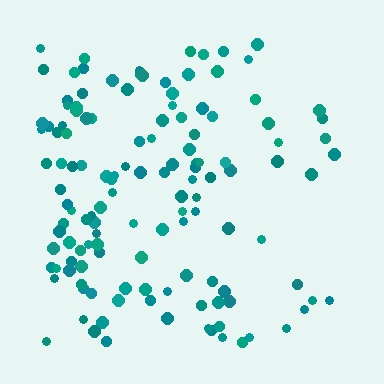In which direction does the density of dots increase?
From right to left, with the left side densest.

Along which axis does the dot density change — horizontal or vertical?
Horizontal.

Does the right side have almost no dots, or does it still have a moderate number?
Still a moderate number, just noticeably fewer than the left.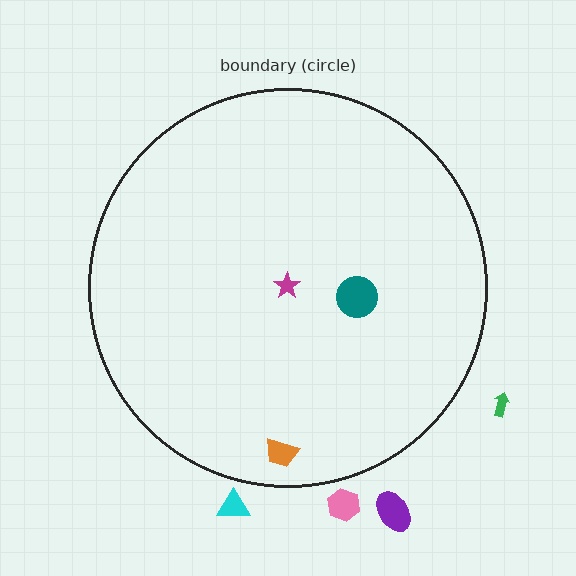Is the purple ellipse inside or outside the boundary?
Outside.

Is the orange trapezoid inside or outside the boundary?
Inside.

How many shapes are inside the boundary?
3 inside, 4 outside.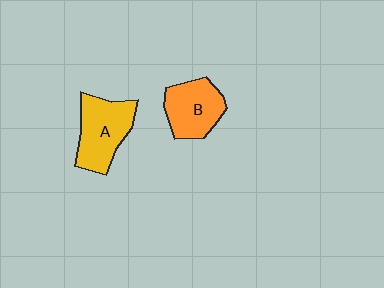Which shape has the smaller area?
Shape B (orange).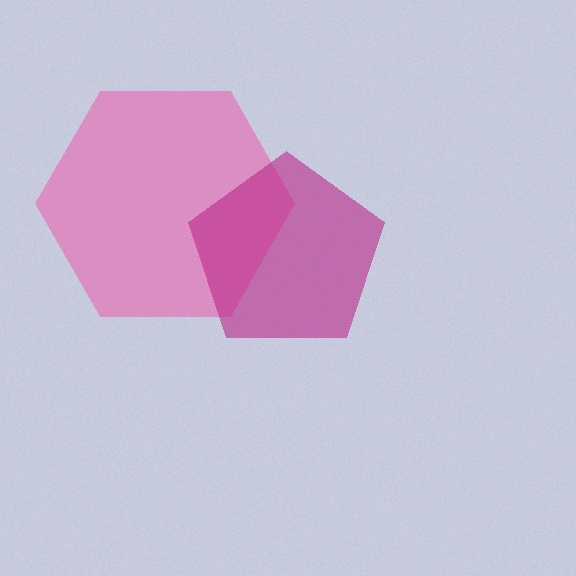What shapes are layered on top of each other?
The layered shapes are: a pink hexagon, a magenta pentagon.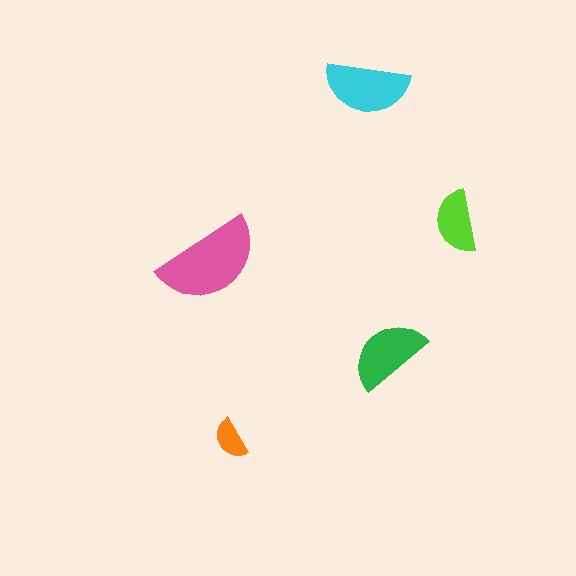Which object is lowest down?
The orange semicircle is bottommost.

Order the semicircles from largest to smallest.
the pink one, the cyan one, the green one, the lime one, the orange one.